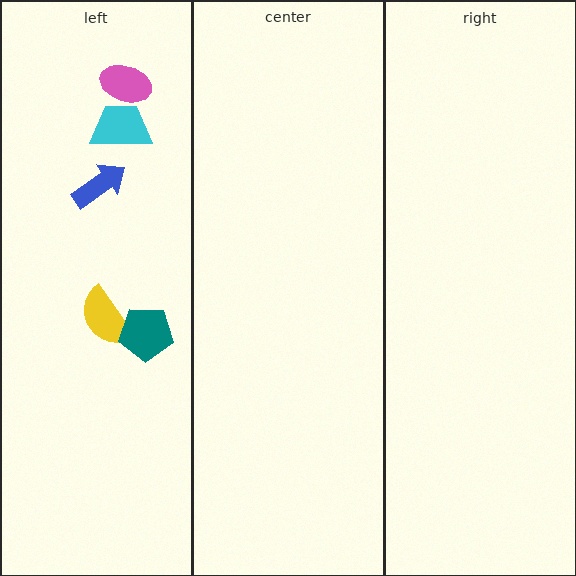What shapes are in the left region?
The yellow semicircle, the blue arrow, the teal pentagon, the cyan trapezoid, the pink ellipse.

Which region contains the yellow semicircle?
The left region.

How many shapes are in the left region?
5.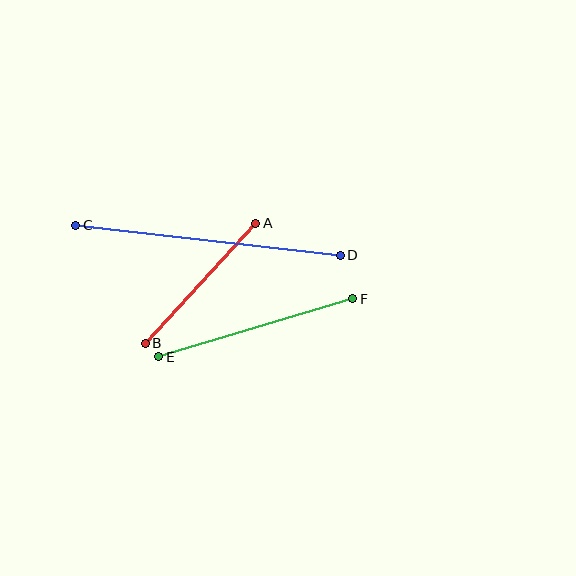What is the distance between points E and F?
The distance is approximately 203 pixels.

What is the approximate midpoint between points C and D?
The midpoint is at approximately (208, 240) pixels.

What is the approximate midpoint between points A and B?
The midpoint is at approximately (201, 283) pixels.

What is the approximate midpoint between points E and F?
The midpoint is at approximately (256, 328) pixels.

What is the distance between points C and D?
The distance is approximately 266 pixels.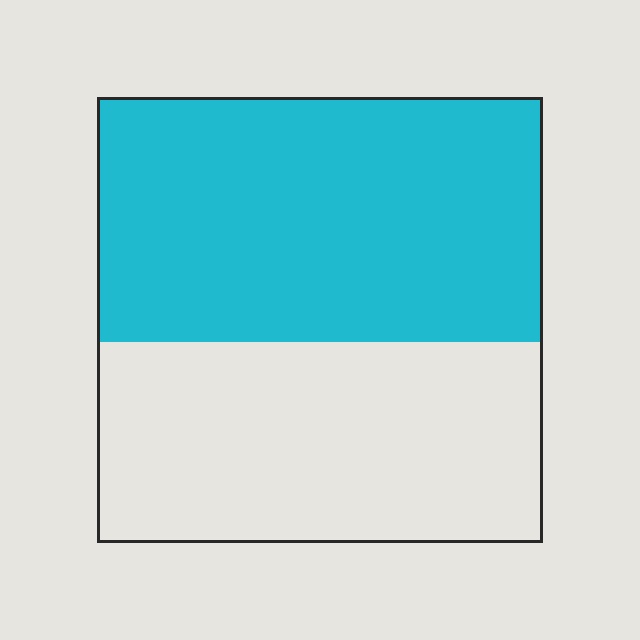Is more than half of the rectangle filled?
Yes.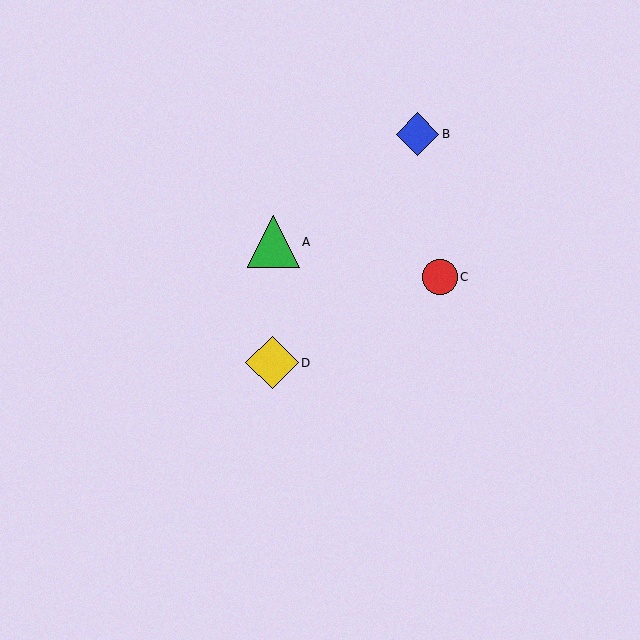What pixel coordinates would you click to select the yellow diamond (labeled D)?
Click at (272, 363) to select the yellow diamond D.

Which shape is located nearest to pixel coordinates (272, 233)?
The green triangle (labeled A) at (273, 242) is nearest to that location.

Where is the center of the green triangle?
The center of the green triangle is at (273, 242).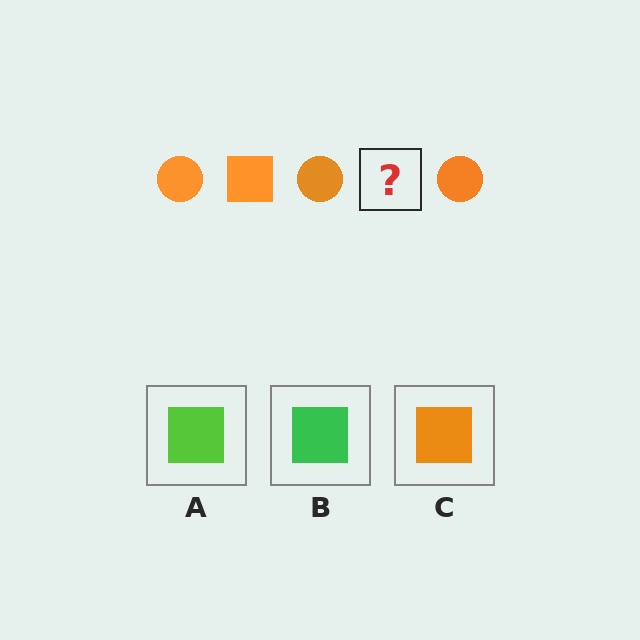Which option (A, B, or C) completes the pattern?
C.